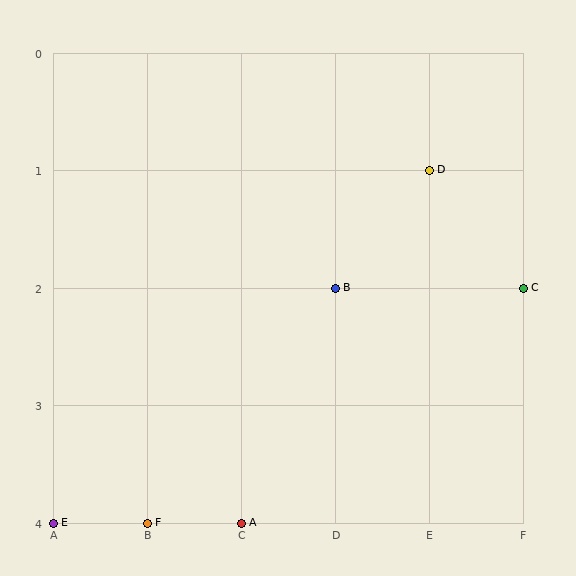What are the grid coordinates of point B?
Point B is at grid coordinates (D, 2).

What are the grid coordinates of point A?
Point A is at grid coordinates (C, 4).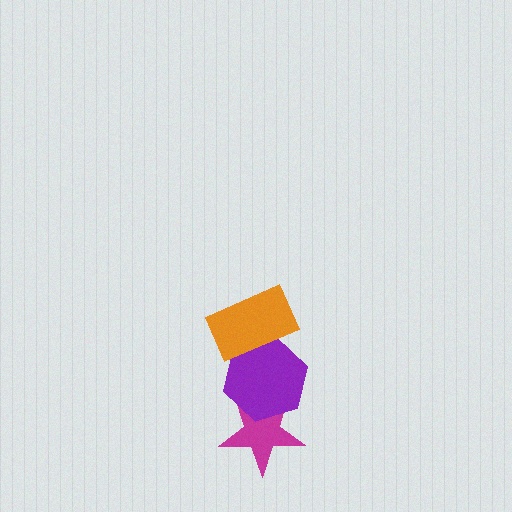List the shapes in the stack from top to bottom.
From top to bottom: the orange rectangle, the purple hexagon, the magenta star.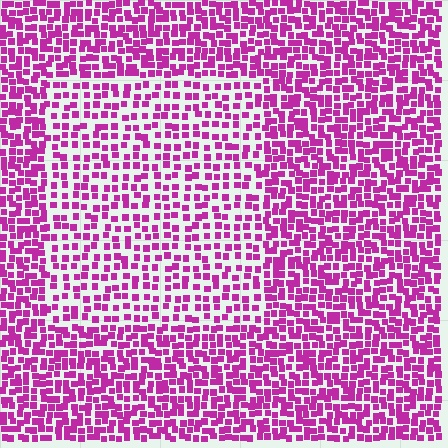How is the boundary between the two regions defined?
The boundary is defined by a change in element density (approximately 1.7x ratio). All elements are the same color, size, and shape.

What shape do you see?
I see a rectangle.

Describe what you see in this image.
The image contains small magenta elements arranged at two different densities. A rectangle-shaped region is visible where the elements are less densely packed than the surrounding area.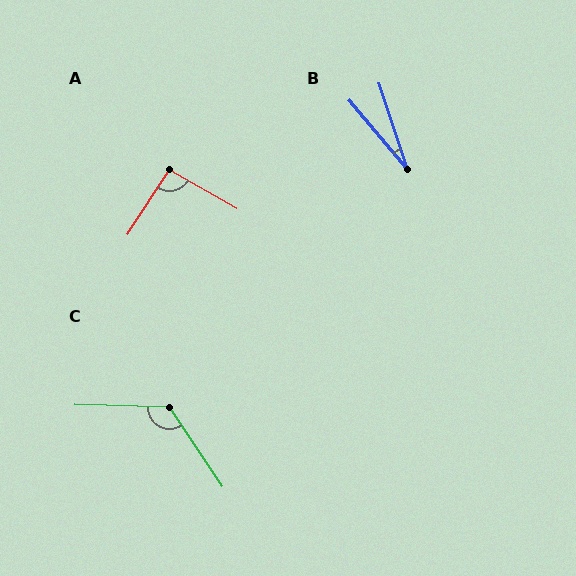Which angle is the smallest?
B, at approximately 22 degrees.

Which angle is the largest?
C, at approximately 125 degrees.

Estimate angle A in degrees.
Approximately 93 degrees.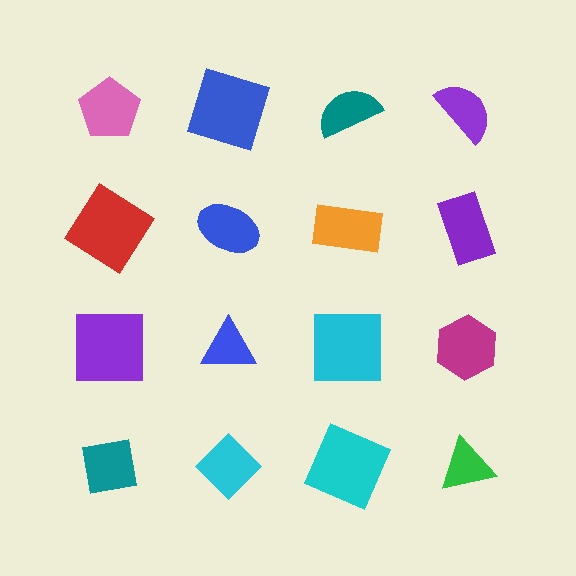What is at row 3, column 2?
A blue triangle.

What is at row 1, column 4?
A purple semicircle.